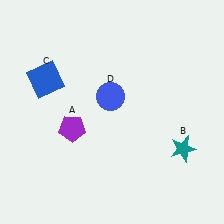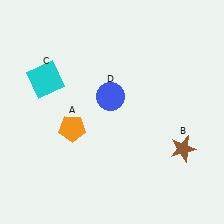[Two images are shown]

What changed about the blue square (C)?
In Image 1, C is blue. In Image 2, it changed to cyan.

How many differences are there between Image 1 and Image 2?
There are 3 differences between the two images.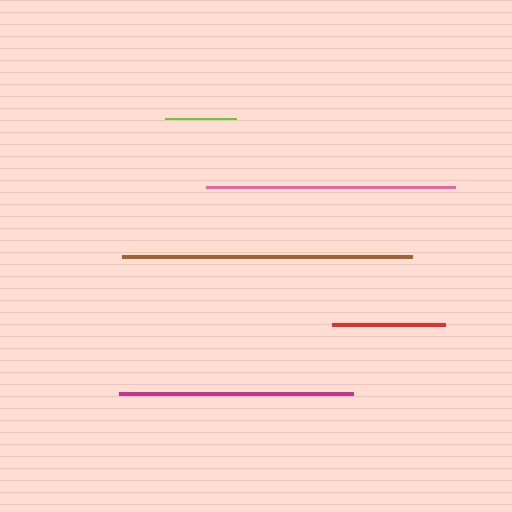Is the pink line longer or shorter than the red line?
The pink line is longer than the red line.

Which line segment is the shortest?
The lime line is the shortest at approximately 71 pixels.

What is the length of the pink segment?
The pink segment is approximately 249 pixels long.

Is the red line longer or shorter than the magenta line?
The magenta line is longer than the red line.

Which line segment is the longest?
The brown line is the longest at approximately 290 pixels.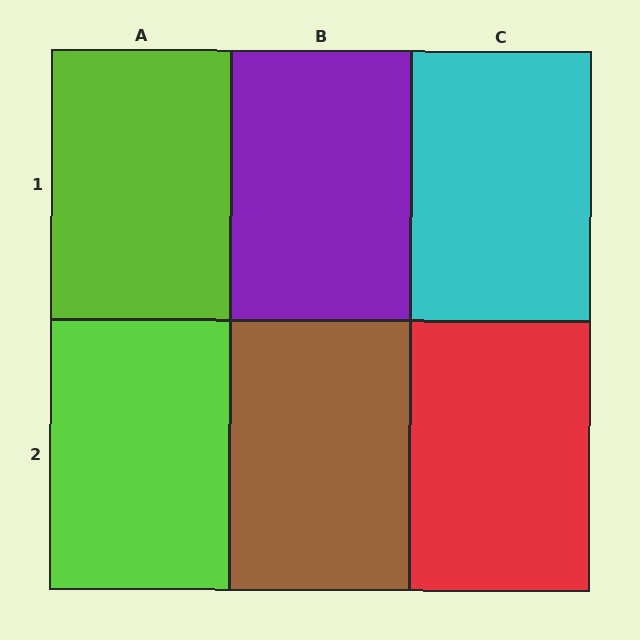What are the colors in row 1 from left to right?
Lime, purple, cyan.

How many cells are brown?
1 cell is brown.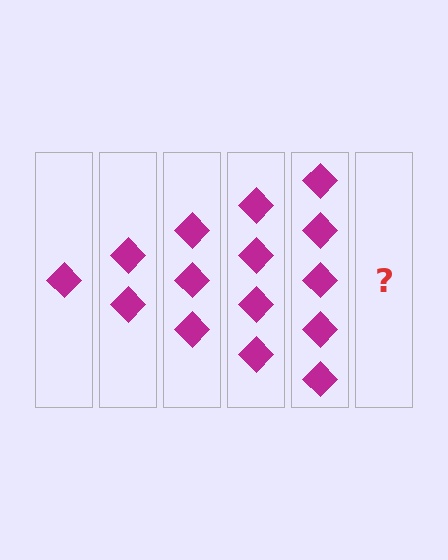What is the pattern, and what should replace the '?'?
The pattern is that each step adds one more diamond. The '?' should be 6 diamonds.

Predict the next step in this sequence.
The next step is 6 diamonds.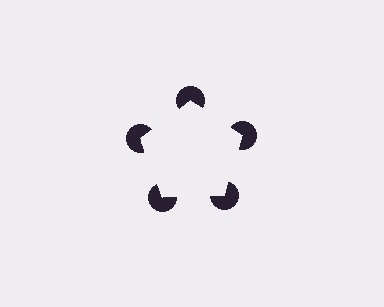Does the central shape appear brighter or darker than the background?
It typically appears slightly brighter than the background, even though no actual brightness change is drawn.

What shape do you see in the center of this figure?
An illusory pentagon — its edges are inferred from the aligned wedge cuts in the pac-man discs, not physically drawn.